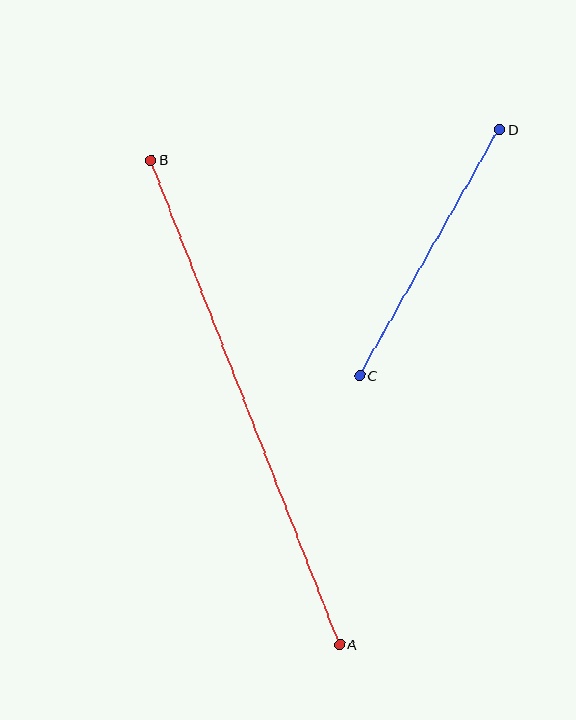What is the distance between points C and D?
The distance is approximately 283 pixels.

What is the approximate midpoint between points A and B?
The midpoint is at approximately (245, 402) pixels.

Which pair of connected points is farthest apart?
Points A and B are farthest apart.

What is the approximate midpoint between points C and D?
The midpoint is at approximately (429, 252) pixels.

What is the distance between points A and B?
The distance is approximately 519 pixels.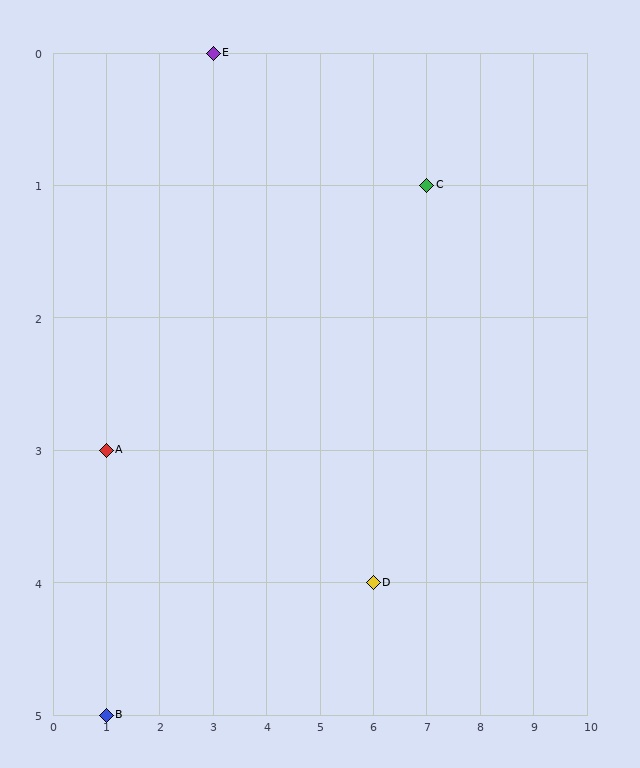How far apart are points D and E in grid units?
Points D and E are 3 columns and 4 rows apart (about 5.0 grid units diagonally).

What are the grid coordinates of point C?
Point C is at grid coordinates (7, 1).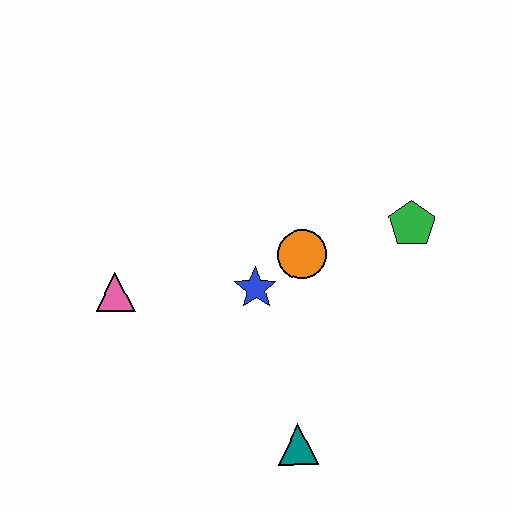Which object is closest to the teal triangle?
The blue star is closest to the teal triangle.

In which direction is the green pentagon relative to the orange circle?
The green pentagon is to the right of the orange circle.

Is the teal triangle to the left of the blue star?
No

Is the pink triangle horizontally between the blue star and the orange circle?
No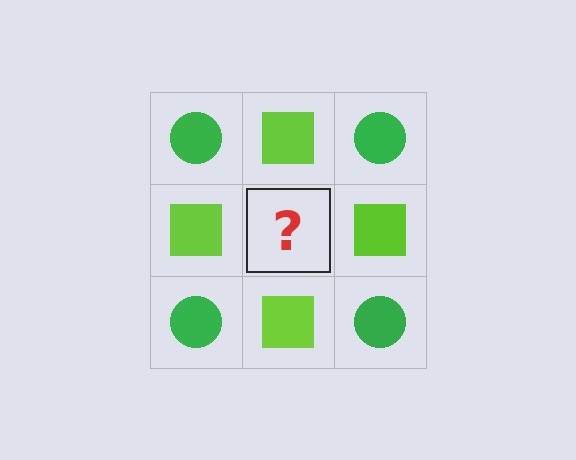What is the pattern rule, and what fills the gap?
The rule is that it alternates green circle and lime square in a checkerboard pattern. The gap should be filled with a green circle.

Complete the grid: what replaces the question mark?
The question mark should be replaced with a green circle.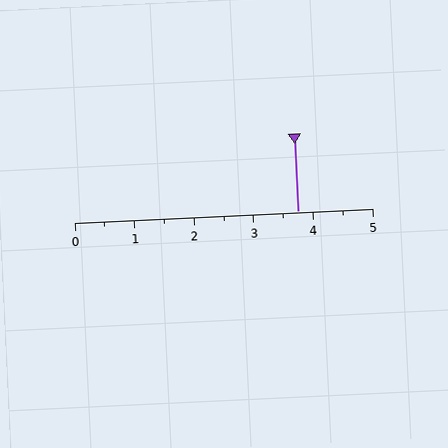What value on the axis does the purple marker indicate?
The marker indicates approximately 3.8.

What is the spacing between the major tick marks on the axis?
The major ticks are spaced 1 apart.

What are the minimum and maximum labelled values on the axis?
The axis runs from 0 to 5.